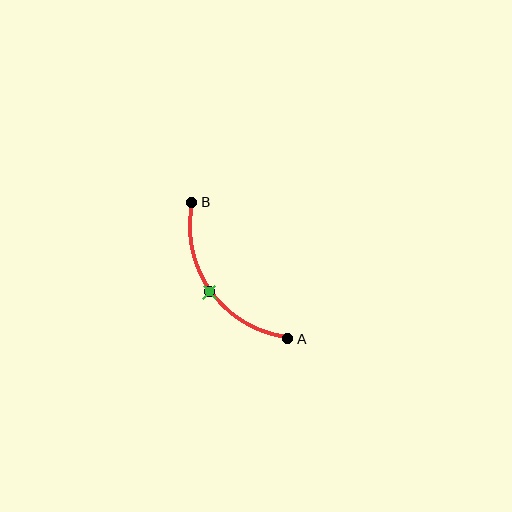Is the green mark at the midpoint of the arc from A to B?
Yes. The green mark lies on the arc at equal arc-length from both A and B — it is the arc midpoint.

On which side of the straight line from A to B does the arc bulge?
The arc bulges below and to the left of the straight line connecting A and B.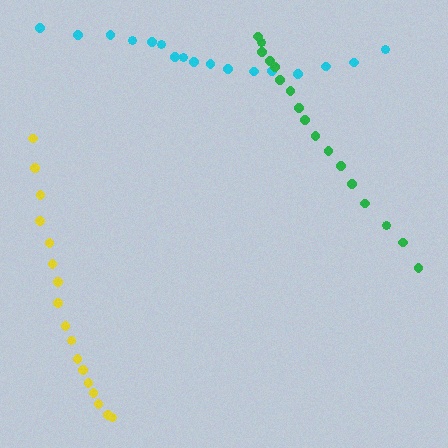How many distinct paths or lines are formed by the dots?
There are 3 distinct paths.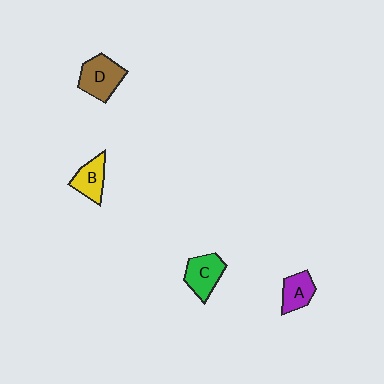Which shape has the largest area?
Shape D (brown).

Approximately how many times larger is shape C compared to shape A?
Approximately 1.2 times.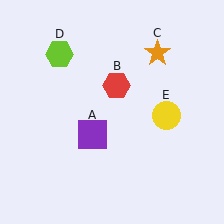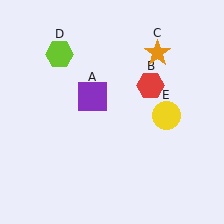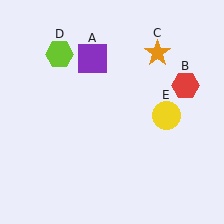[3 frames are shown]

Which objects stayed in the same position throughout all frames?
Orange star (object C) and lime hexagon (object D) and yellow circle (object E) remained stationary.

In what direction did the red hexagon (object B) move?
The red hexagon (object B) moved right.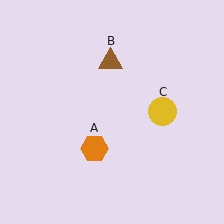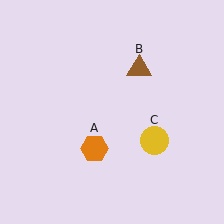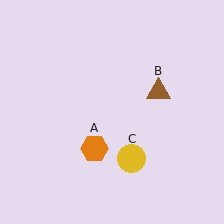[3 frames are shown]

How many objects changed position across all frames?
2 objects changed position: brown triangle (object B), yellow circle (object C).